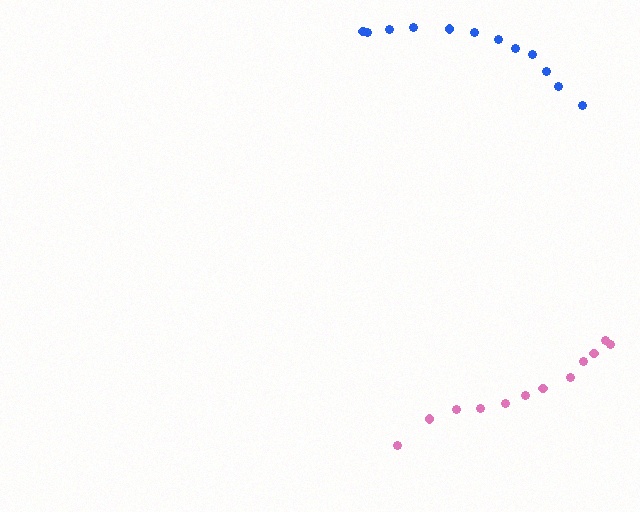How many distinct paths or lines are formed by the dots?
There are 2 distinct paths.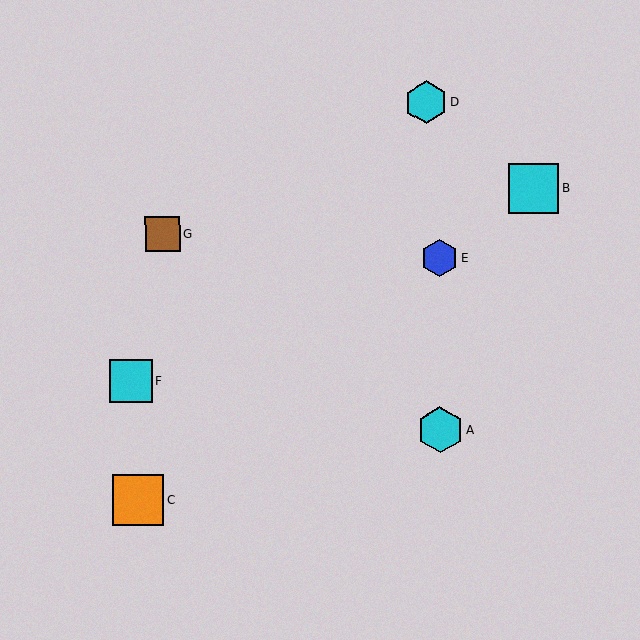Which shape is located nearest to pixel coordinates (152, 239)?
The brown square (labeled G) at (162, 234) is nearest to that location.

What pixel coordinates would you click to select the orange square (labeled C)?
Click at (138, 500) to select the orange square C.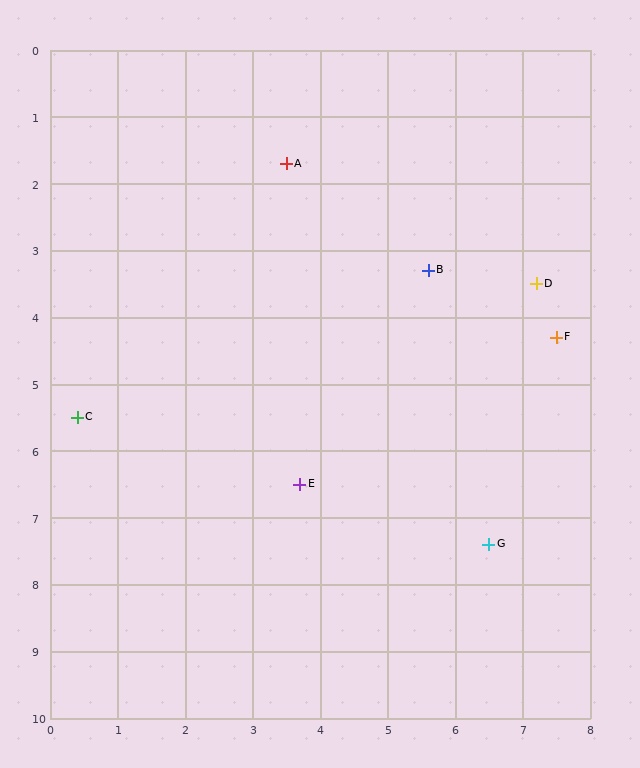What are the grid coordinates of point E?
Point E is at approximately (3.7, 6.5).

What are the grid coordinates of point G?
Point G is at approximately (6.5, 7.4).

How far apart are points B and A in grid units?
Points B and A are about 2.6 grid units apart.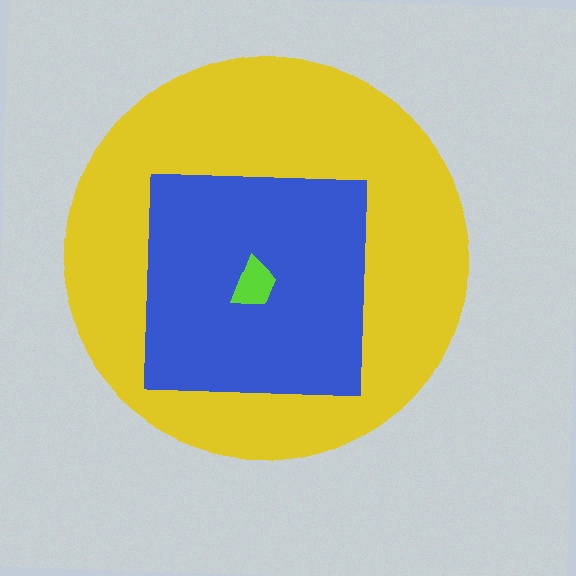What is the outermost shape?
The yellow circle.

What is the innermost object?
The lime trapezoid.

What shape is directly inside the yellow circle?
The blue square.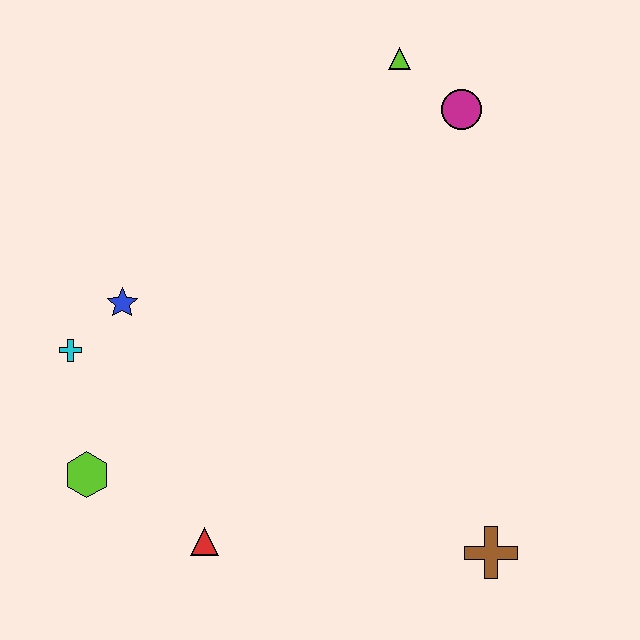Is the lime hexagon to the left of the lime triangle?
Yes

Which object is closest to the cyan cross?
The blue star is closest to the cyan cross.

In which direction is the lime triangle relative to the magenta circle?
The lime triangle is to the left of the magenta circle.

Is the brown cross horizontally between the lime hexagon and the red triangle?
No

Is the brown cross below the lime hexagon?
Yes